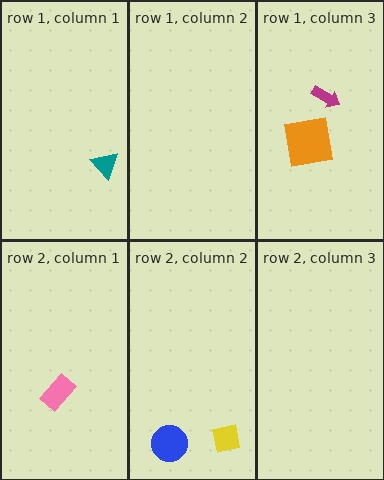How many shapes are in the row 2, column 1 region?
1.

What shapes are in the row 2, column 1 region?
The pink rectangle.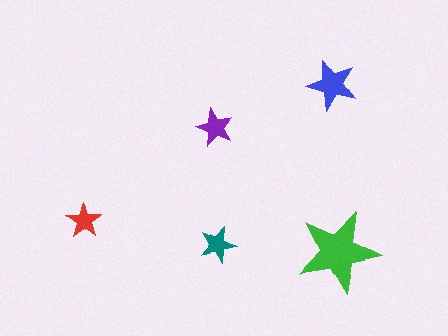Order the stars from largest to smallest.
the green one, the blue one, the purple one, the teal one, the red one.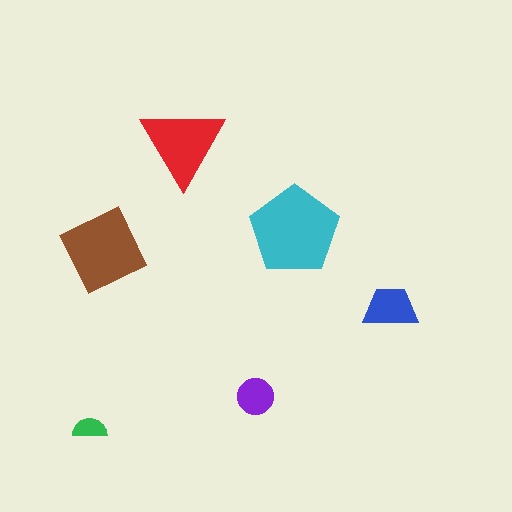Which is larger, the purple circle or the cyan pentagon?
The cyan pentagon.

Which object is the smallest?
The green semicircle.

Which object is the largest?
The cyan pentagon.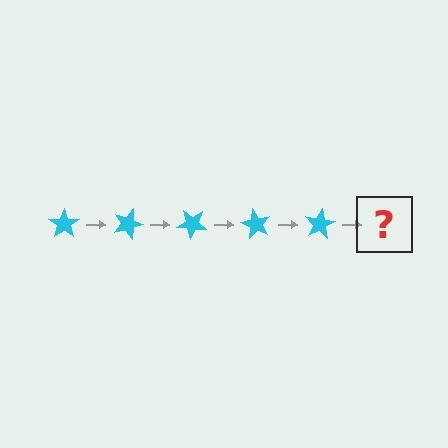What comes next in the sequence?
The next element should be a cyan star rotated 100 degrees.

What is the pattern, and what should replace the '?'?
The pattern is that the star rotates 20 degrees each step. The '?' should be a cyan star rotated 100 degrees.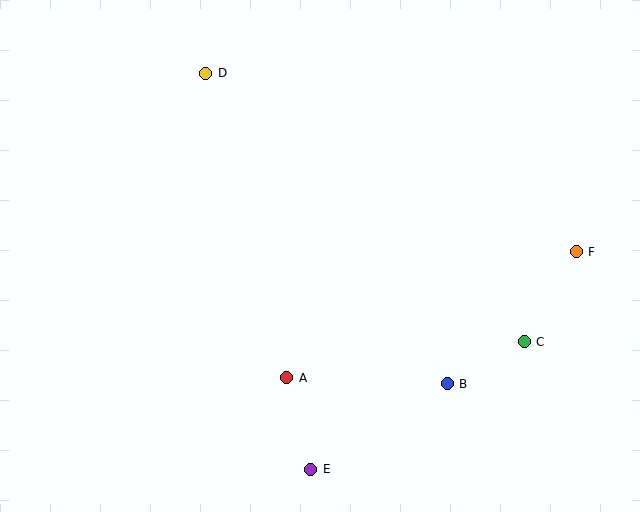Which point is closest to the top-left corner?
Point D is closest to the top-left corner.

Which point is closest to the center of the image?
Point A at (287, 378) is closest to the center.